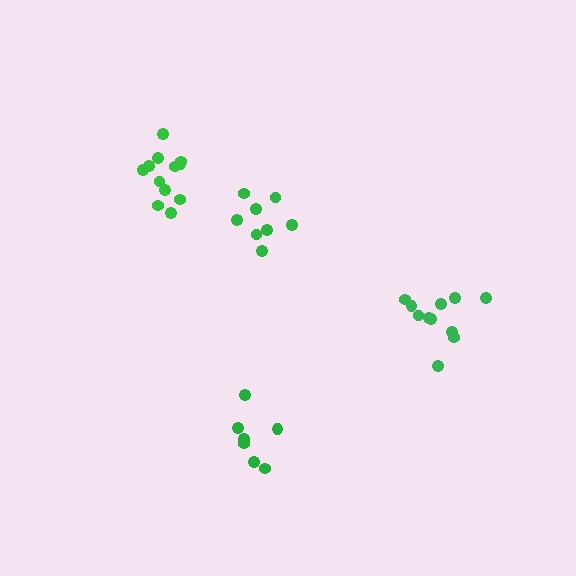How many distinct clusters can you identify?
There are 4 distinct clusters.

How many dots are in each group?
Group 1: 7 dots, Group 2: 11 dots, Group 3: 12 dots, Group 4: 8 dots (38 total).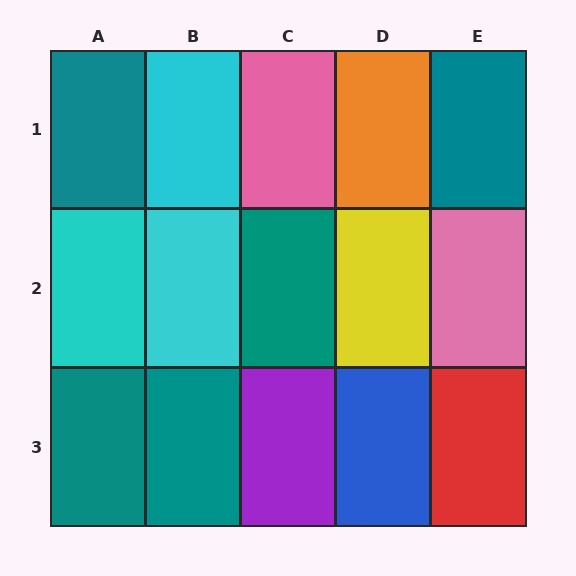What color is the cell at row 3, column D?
Blue.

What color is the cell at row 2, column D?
Yellow.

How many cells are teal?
5 cells are teal.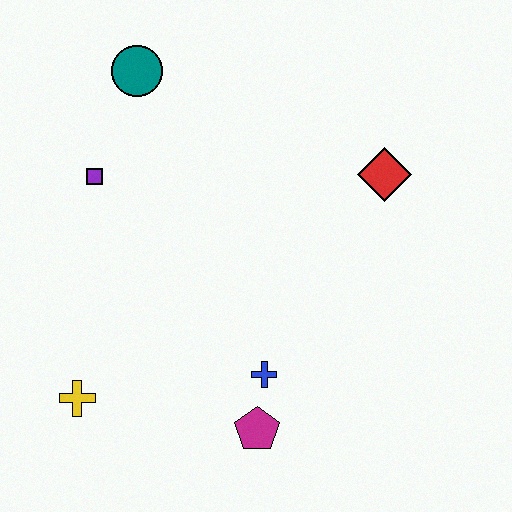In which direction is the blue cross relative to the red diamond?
The blue cross is below the red diamond.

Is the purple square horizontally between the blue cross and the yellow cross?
Yes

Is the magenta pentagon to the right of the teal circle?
Yes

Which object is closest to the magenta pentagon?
The blue cross is closest to the magenta pentagon.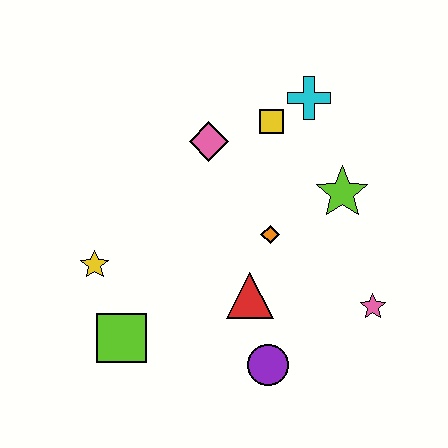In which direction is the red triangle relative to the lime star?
The red triangle is below the lime star.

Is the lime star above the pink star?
Yes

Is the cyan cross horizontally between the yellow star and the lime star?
Yes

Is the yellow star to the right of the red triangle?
No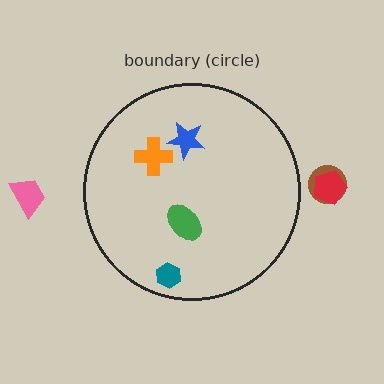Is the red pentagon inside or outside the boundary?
Outside.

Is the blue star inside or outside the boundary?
Inside.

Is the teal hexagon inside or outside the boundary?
Inside.